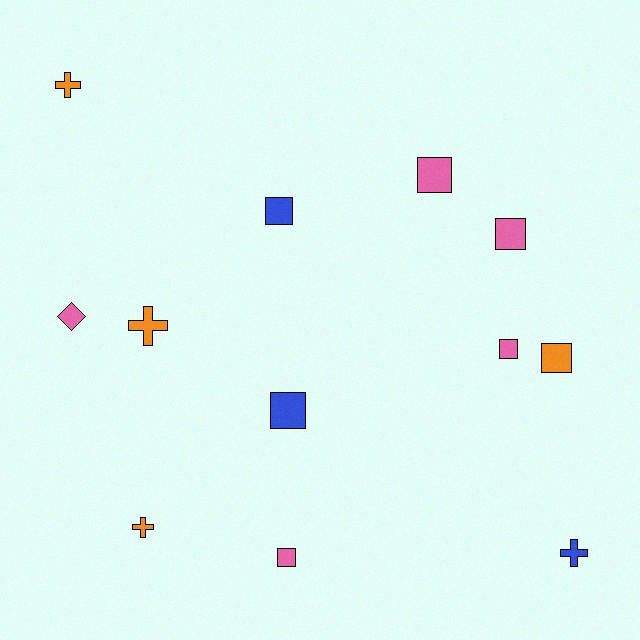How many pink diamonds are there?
There is 1 pink diamond.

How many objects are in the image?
There are 12 objects.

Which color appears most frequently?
Pink, with 5 objects.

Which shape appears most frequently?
Square, with 7 objects.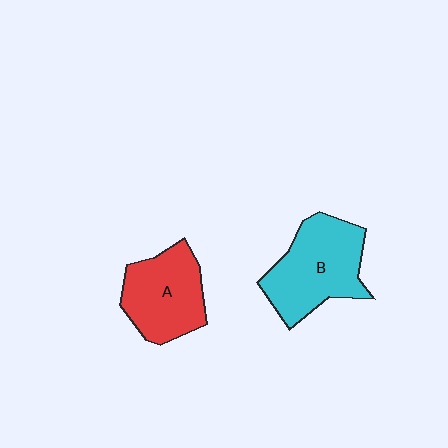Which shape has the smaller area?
Shape A (red).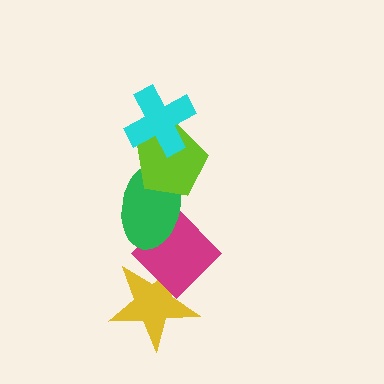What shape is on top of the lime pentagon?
The cyan cross is on top of the lime pentagon.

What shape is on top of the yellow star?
The magenta diamond is on top of the yellow star.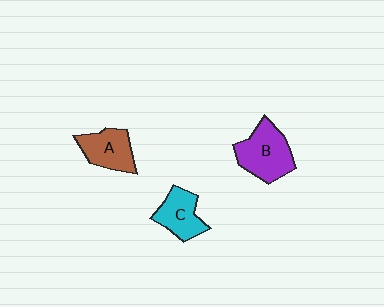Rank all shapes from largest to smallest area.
From largest to smallest: B (purple), A (brown), C (cyan).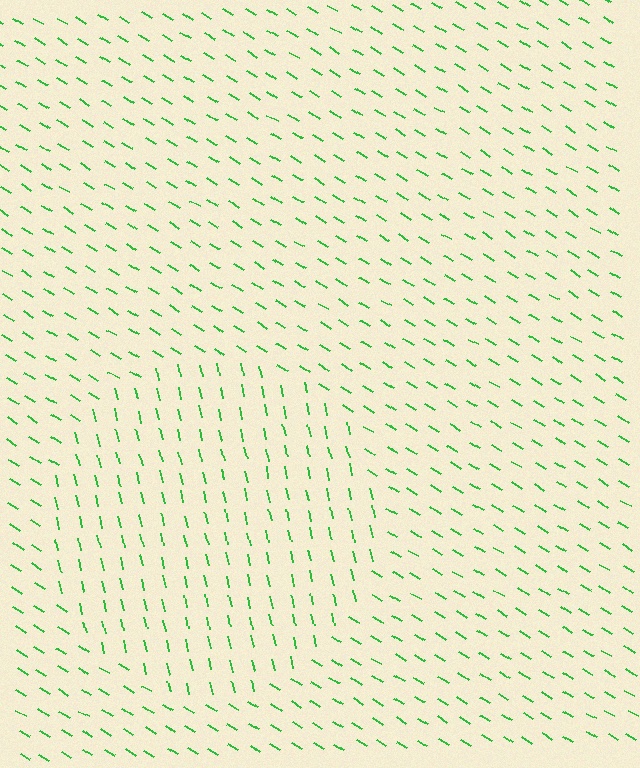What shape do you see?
I see a circle.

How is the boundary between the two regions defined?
The boundary is defined purely by a change in line orientation (approximately 45 degrees difference). All lines are the same color and thickness.